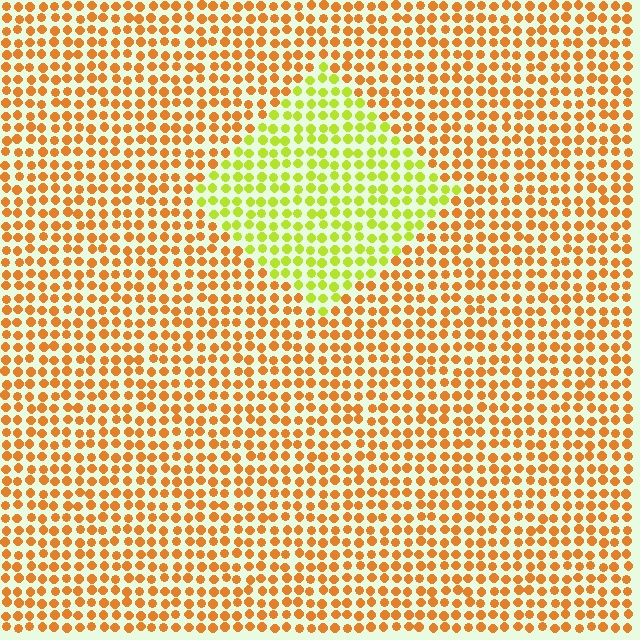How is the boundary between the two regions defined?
The boundary is defined purely by a slight shift in hue (about 48 degrees). Spacing, size, and orientation are identical on both sides.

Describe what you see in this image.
The image is filled with small orange elements in a uniform arrangement. A diamond-shaped region is visible where the elements are tinted to a slightly different hue, forming a subtle color boundary.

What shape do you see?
I see a diamond.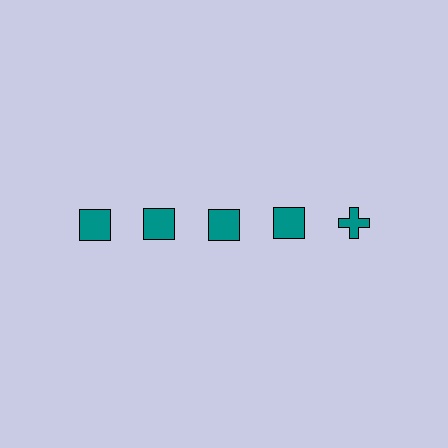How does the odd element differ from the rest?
It has a different shape: cross instead of square.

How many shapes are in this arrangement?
There are 5 shapes arranged in a grid pattern.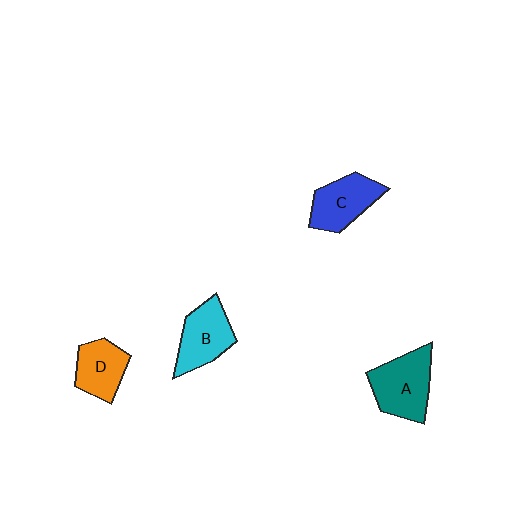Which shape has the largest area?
Shape A (teal).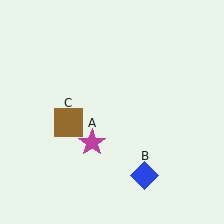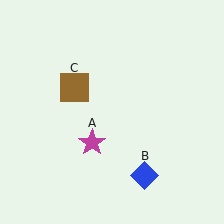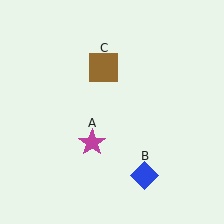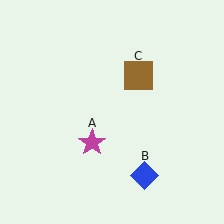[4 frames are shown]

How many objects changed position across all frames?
1 object changed position: brown square (object C).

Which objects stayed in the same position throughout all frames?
Magenta star (object A) and blue diamond (object B) remained stationary.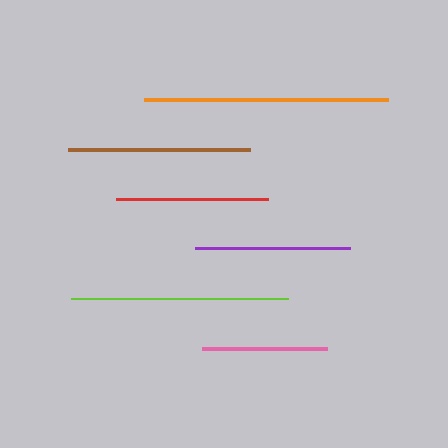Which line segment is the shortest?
The pink line is the shortest at approximately 125 pixels.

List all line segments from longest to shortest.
From longest to shortest: orange, lime, brown, purple, red, pink.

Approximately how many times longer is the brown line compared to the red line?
The brown line is approximately 1.2 times the length of the red line.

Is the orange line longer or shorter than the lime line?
The orange line is longer than the lime line.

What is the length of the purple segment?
The purple segment is approximately 155 pixels long.